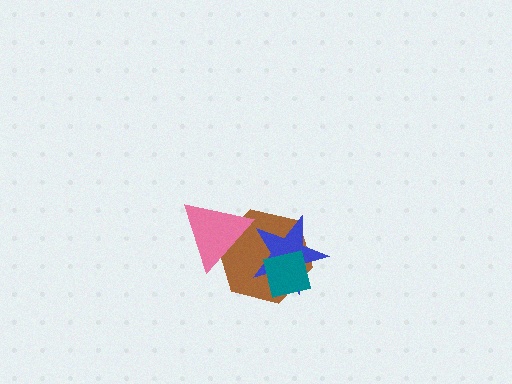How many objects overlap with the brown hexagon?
3 objects overlap with the brown hexagon.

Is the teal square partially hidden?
No, no other shape covers it.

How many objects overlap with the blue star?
2 objects overlap with the blue star.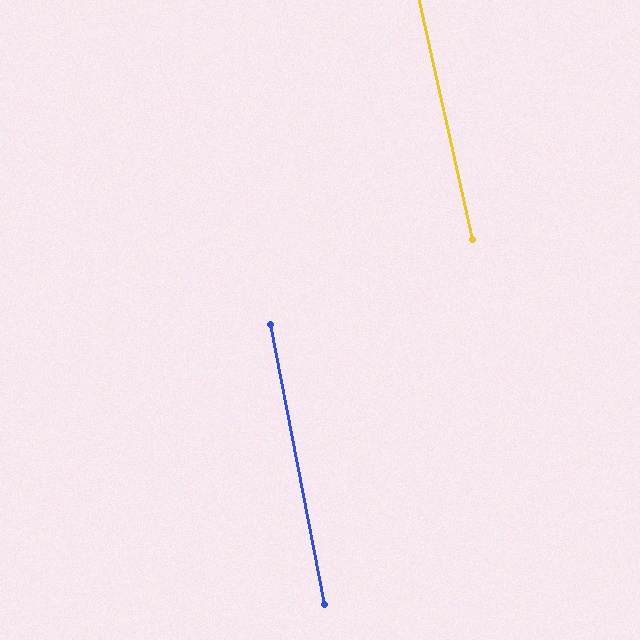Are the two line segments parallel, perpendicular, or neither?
Parallel — their directions differ by only 1.7°.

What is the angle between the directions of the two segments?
Approximately 2 degrees.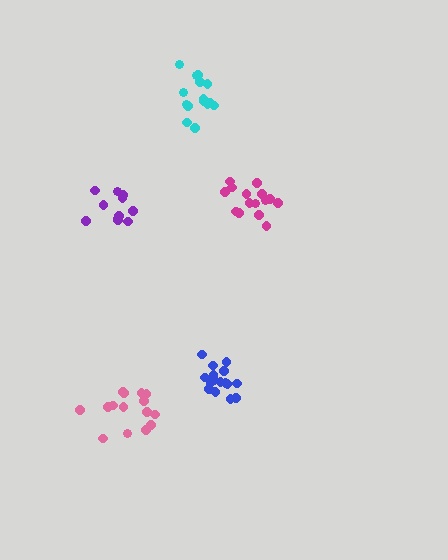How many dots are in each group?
Group 1: 16 dots, Group 2: 11 dots, Group 3: 15 dots, Group 4: 15 dots, Group 5: 15 dots (72 total).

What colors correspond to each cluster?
The clusters are colored: blue, purple, magenta, pink, cyan.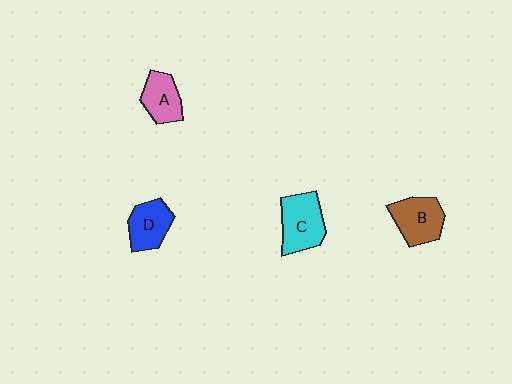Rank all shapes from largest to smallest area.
From largest to smallest: C (cyan), B (brown), D (blue), A (pink).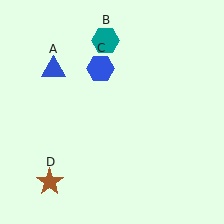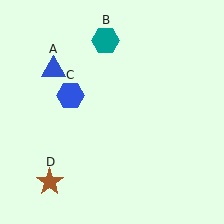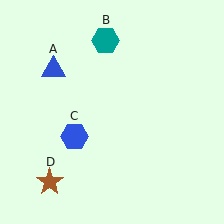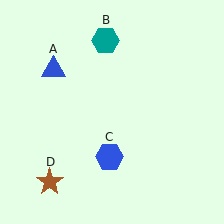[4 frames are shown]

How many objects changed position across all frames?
1 object changed position: blue hexagon (object C).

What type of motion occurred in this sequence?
The blue hexagon (object C) rotated counterclockwise around the center of the scene.